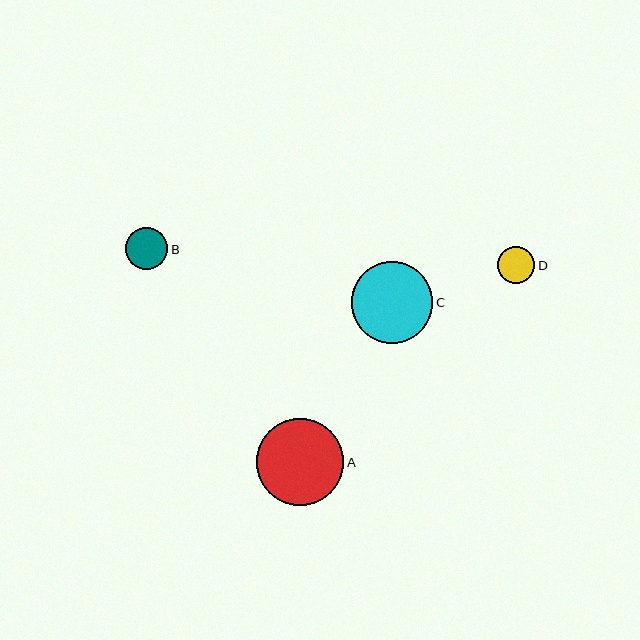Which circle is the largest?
Circle A is the largest with a size of approximately 88 pixels.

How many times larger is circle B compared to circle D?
Circle B is approximately 1.1 times the size of circle D.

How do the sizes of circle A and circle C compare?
Circle A and circle C are approximately the same size.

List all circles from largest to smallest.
From largest to smallest: A, C, B, D.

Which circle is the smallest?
Circle D is the smallest with a size of approximately 37 pixels.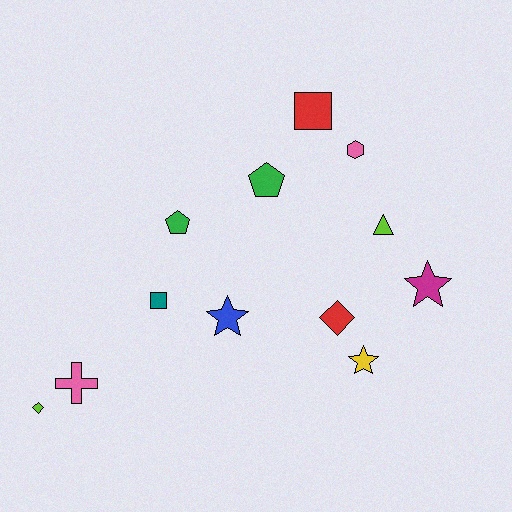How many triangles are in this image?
There is 1 triangle.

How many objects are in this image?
There are 12 objects.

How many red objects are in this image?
There are 2 red objects.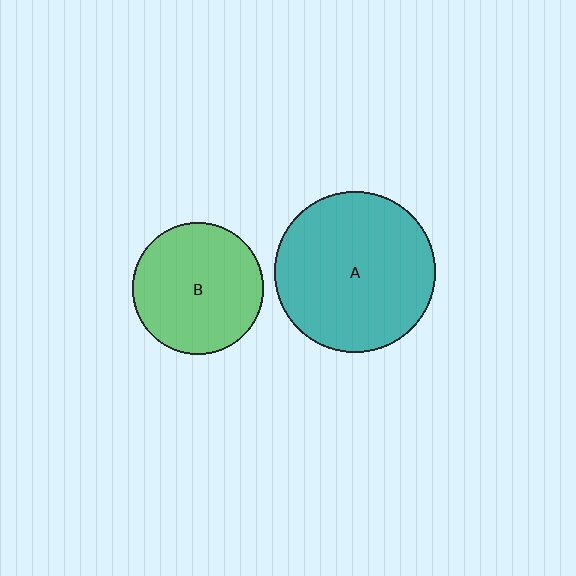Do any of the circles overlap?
No, none of the circles overlap.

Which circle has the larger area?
Circle A (teal).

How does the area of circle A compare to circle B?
Approximately 1.5 times.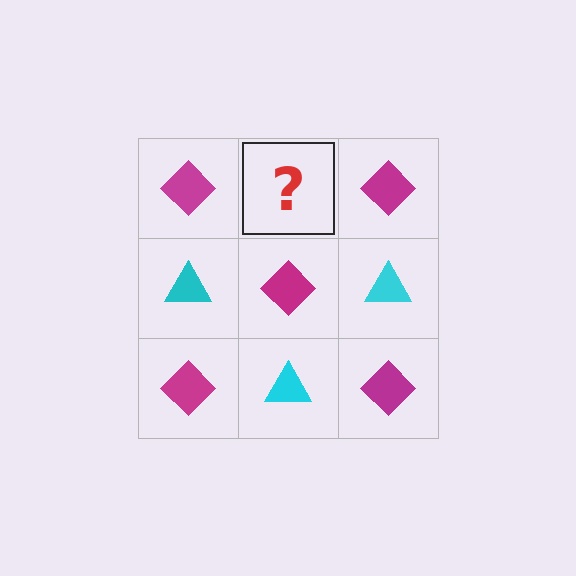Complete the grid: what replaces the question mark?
The question mark should be replaced with a cyan triangle.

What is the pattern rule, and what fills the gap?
The rule is that it alternates magenta diamond and cyan triangle in a checkerboard pattern. The gap should be filled with a cyan triangle.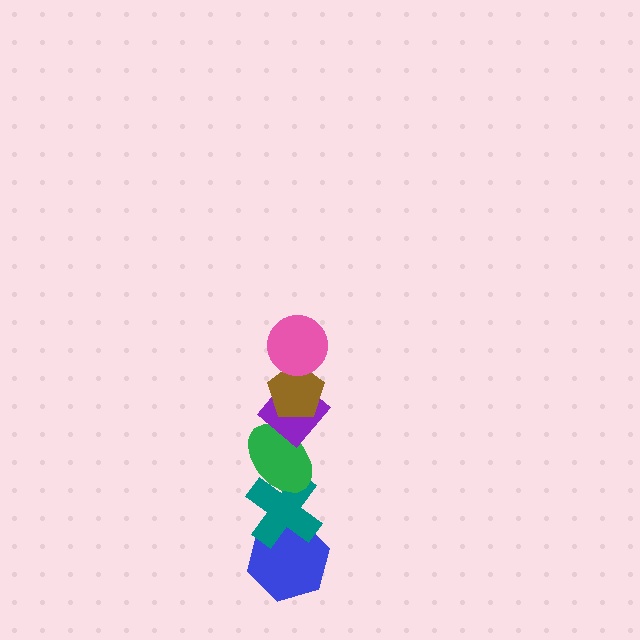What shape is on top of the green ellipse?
The purple diamond is on top of the green ellipse.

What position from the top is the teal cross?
The teal cross is 5th from the top.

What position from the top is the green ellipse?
The green ellipse is 4th from the top.